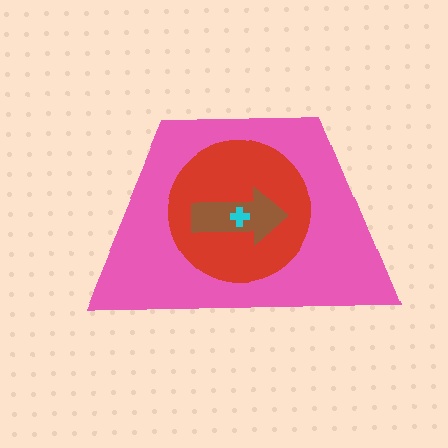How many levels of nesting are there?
4.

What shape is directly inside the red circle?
The brown arrow.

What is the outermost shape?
The pink trapezoid.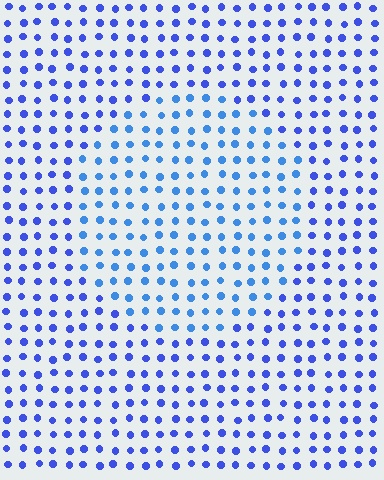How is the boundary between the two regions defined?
The boundary is defined purely by a slight shift in hue (about 22 degrees). Spacing, size, and orientation are identical on both sides.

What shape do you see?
I see a circle.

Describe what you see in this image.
The image is filled with small blue elements in a uniform arrangement. A circle-shaped region is visible where the elements are tinted to a slightly different hue, forming a subtle color boundary.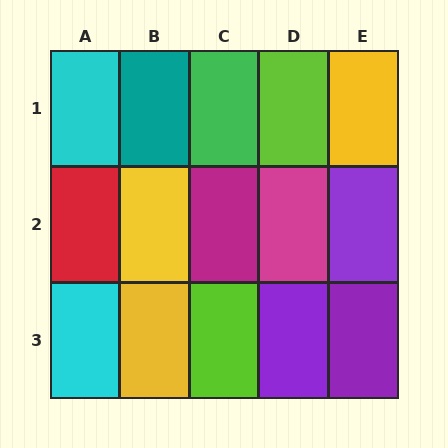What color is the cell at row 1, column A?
Cyan.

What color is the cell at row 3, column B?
Yellow.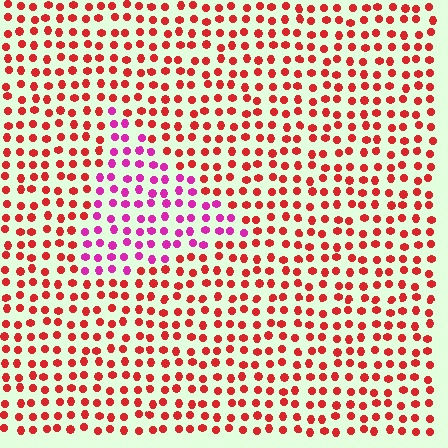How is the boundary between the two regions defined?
The boundary is defined purely by a slight shift in hue (about 44 degrees). Spacing, size, and orientation are identical on both sides.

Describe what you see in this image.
The image is filled with small red elements in a uniform arrangement. A triangle-shaped region is visible where the elements are tinted to a slightly different hue, forming a subtle color boundary.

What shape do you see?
I see a triangle.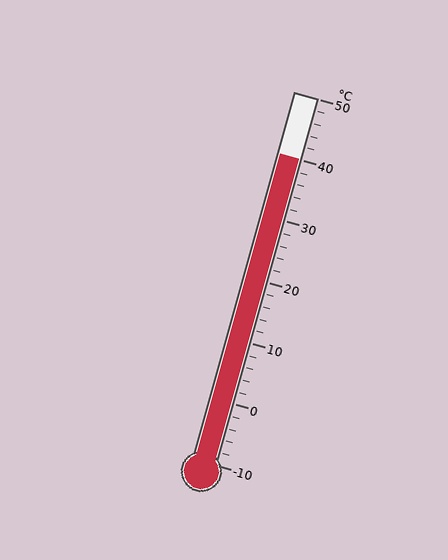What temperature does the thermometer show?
The thermometer shows approximately 40°C.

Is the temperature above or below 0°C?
The temperature is above 0°C.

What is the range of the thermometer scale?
The thermometer scale ranges from -10°C to 50°C.